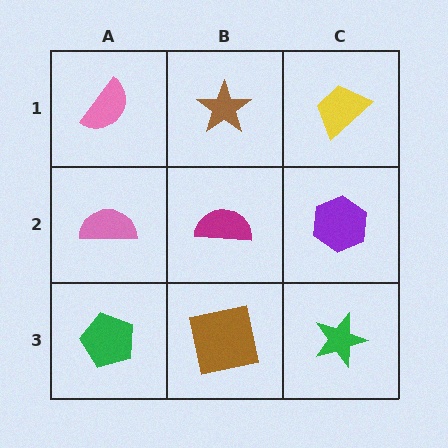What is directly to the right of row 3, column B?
A green star.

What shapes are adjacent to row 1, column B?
A magenta semicircle (row 2, column B), a pink semicircle (row 1, column A), a yellow trapezoid (row 1, column C).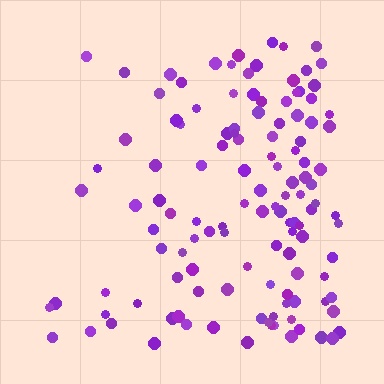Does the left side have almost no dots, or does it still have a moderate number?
Still a moderate number, just noticeably fewer than the right.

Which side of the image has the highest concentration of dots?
The right.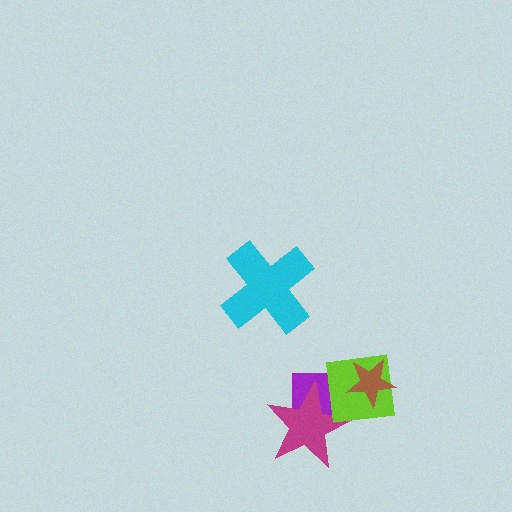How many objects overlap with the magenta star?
2 objects overlap with the magenta star.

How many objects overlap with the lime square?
3 objects overlap with the lime square.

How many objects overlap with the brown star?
2 objects overlap with the brown star.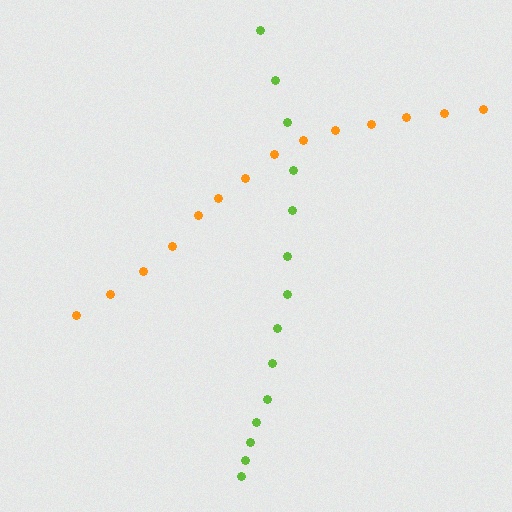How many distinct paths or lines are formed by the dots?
There are 2 distinct paths.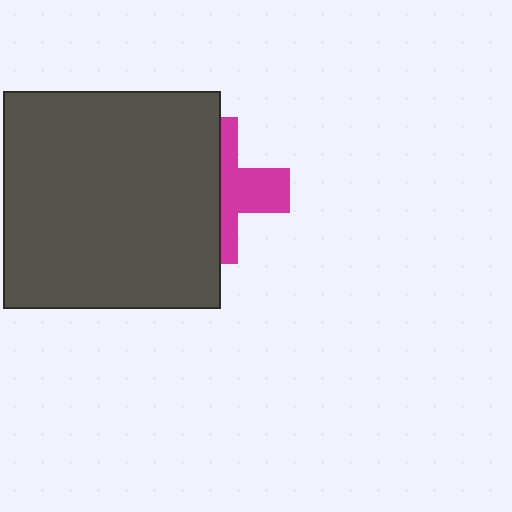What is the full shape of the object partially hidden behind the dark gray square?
The partially hidden object is a magenta cross.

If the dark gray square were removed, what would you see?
You would see the complete magenta cross.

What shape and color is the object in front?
The object in front is a dark gray square.